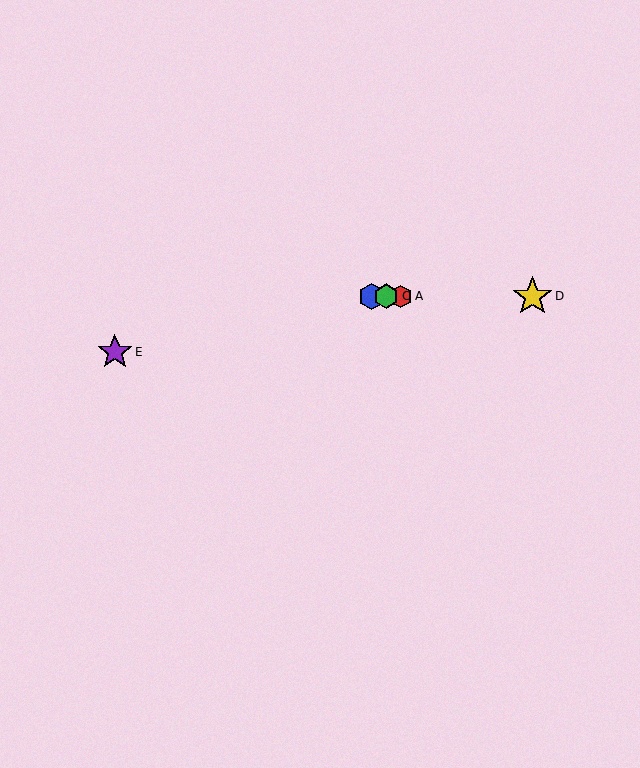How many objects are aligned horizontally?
4 objects (A, B, C, D) are aligned horizontally.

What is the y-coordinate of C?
Object C is at y≈296.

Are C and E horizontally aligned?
No, C is at y≈296 and E is at y≈352.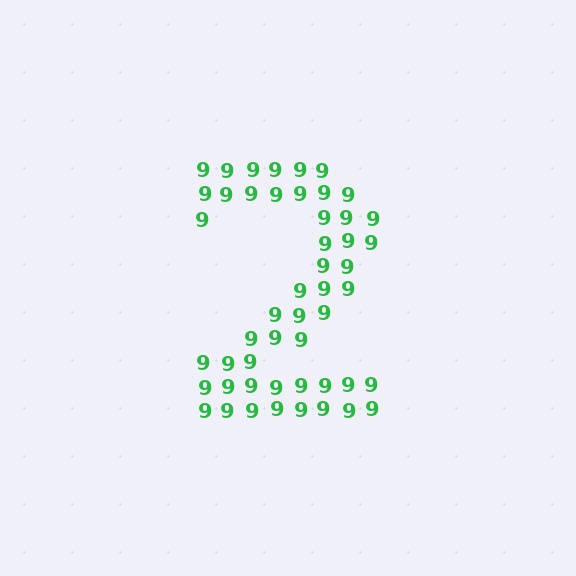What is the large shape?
The large shape is the digit 2.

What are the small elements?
The small elements are digit 9's.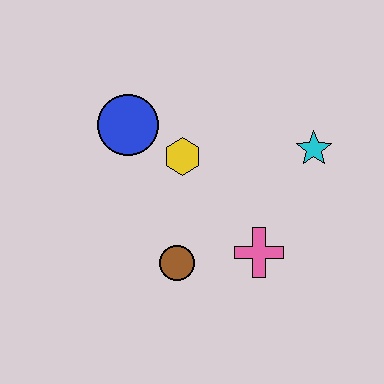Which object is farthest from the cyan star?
The blue circle is farthest from the cyan star.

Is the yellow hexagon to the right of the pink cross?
No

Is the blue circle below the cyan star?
No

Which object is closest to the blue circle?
The yellow hexagon is closest to the blue circle.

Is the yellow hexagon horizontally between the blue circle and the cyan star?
Yes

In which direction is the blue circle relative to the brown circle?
The blue circle is above the brown circle.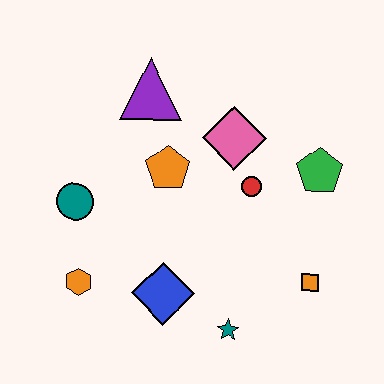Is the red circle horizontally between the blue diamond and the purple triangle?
No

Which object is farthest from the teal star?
The purple triangle is farthest from the teal star.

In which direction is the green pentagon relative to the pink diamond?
The green pentagon is to the right of the pink diamond.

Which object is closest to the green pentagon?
The red circle is closest to the green pentagon.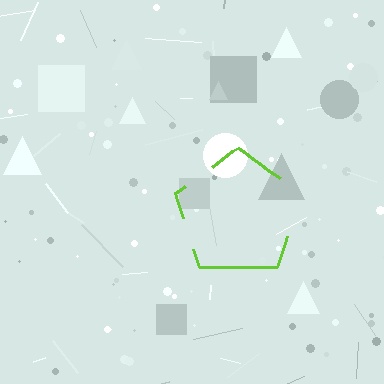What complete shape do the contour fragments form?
The contour fragments form a pentagon.